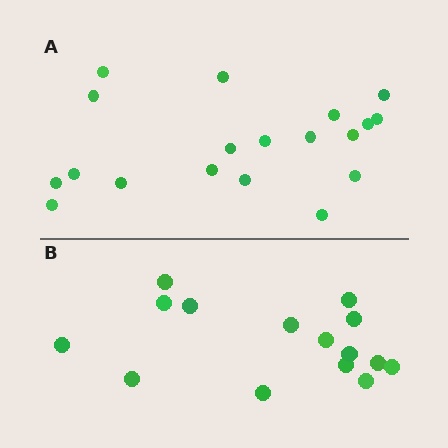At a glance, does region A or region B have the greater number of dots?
Region A (the top region) has more dots.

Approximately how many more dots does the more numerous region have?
Region A has about 4 more dots than region B.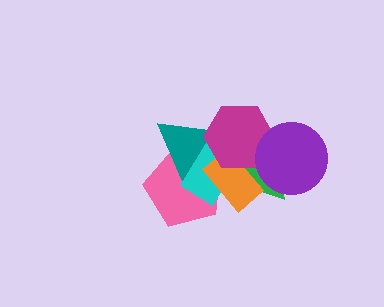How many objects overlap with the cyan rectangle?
5 objects overlap with the cyan rectangle.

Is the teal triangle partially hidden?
Yes, it is partially covered by another shape.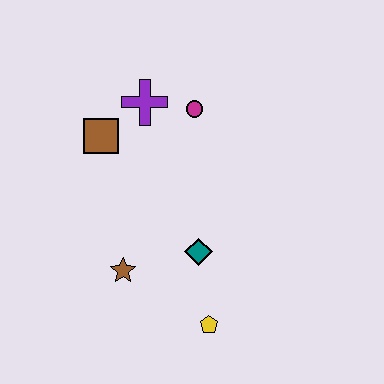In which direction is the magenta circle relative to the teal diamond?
The magenta circle is above the teal diamond.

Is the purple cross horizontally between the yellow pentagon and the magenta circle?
No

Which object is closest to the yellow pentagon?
The teal diamond is closest to the yellow pentagon.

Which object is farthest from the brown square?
The yellow pentagon is farthest from the brown square.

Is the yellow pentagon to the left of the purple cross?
No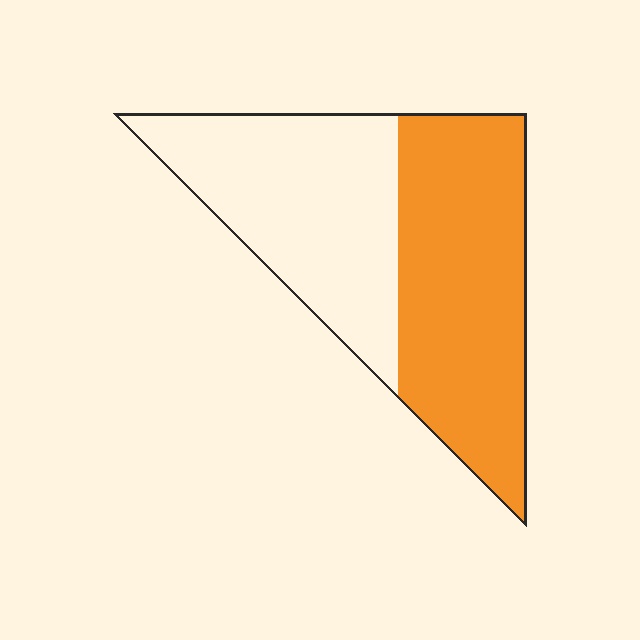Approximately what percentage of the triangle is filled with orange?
Approximately 55%.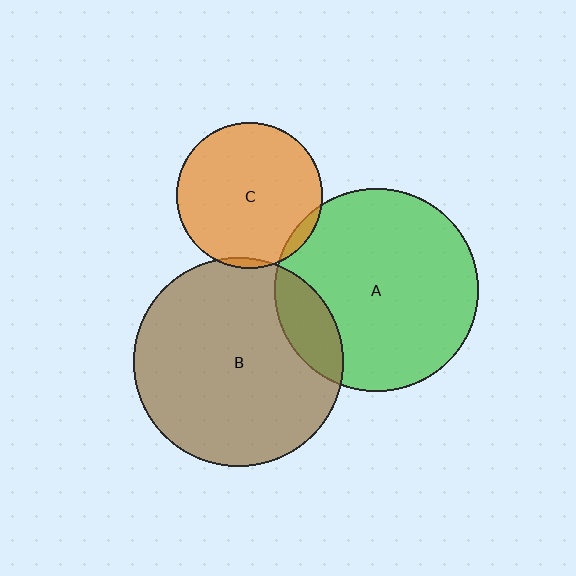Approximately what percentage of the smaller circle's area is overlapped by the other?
Approximately 5%.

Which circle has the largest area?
Circle B (brown).